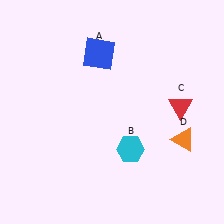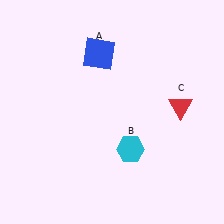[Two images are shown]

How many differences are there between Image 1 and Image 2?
There is 1 difference between the two images.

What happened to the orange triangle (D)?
The orange triangle (D) was removed in Image 2. It was in the bottom-right area of Image 1.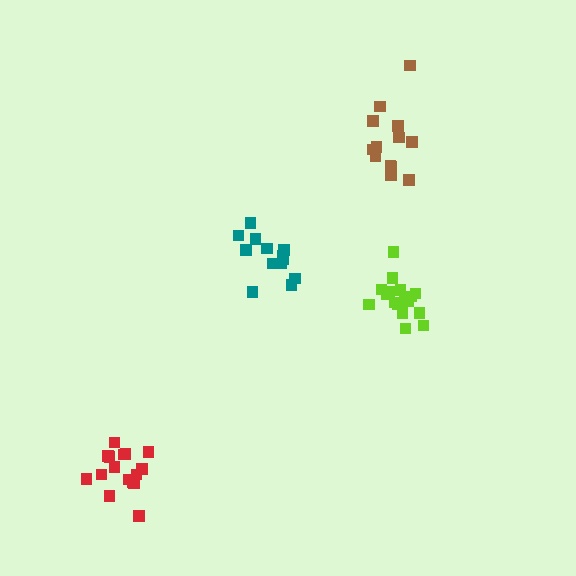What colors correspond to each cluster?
The clusters are colored: teal, red, lime, brown.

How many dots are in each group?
Group 1: 13 dots, Group 2: 16 dots, Group 3: 18 dots, Group 4: 13 dots (60 total).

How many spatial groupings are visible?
There are 4 spatial groupings.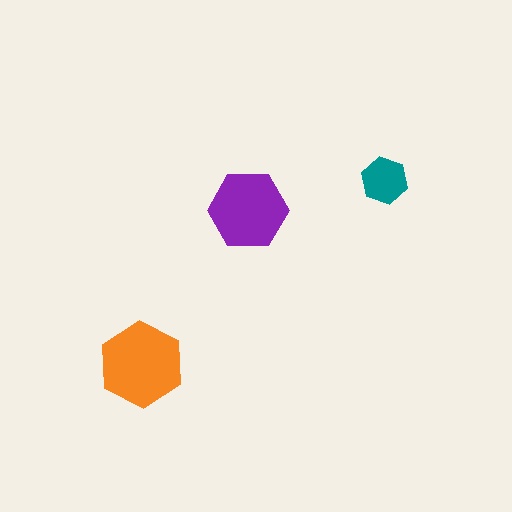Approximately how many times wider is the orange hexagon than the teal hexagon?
About 2 times wider.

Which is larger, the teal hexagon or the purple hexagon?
The purple one.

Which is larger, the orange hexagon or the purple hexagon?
The orange one.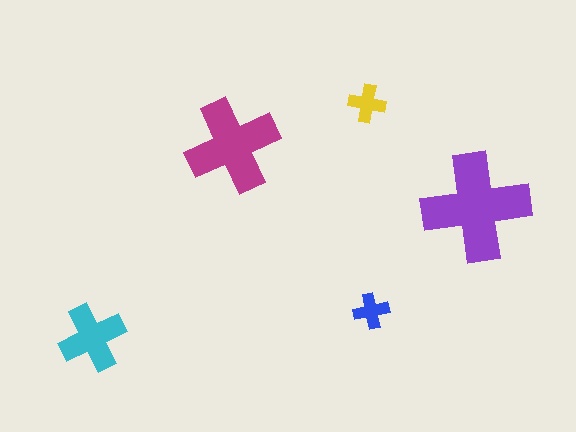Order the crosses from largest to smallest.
the purple one, the magenta one, the cyan one, the yellow one, the blue one.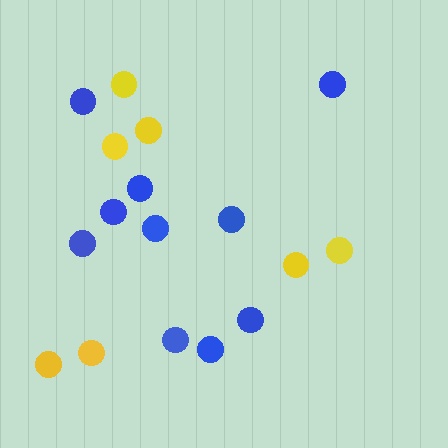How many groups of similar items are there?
There are 2 groups: one group of yellow circles (7) and one group of blue circles (10).